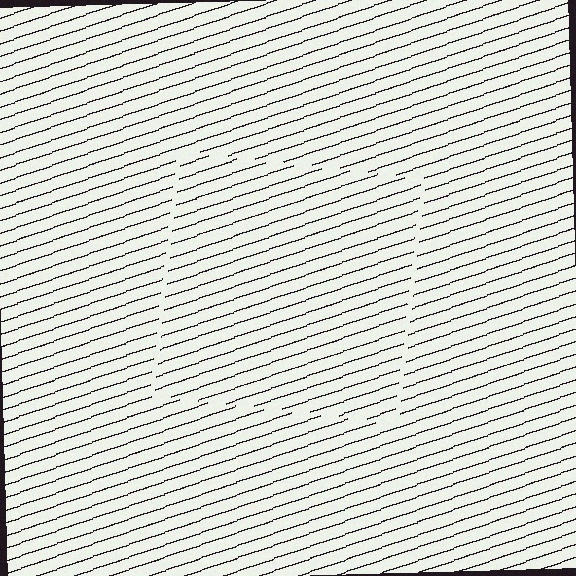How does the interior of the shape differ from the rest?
The interior of the shape contains the same grating, shifted by half a period — the contour is defined by the phase discontinuity where line-ends from the inner and outer gratings abut.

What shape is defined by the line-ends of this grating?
An illusory square. The interior of the shape contains the same grating, shifted by half a period — the contour is defined by the phase discontinuity where line-ends from the inner and outer gratings abut.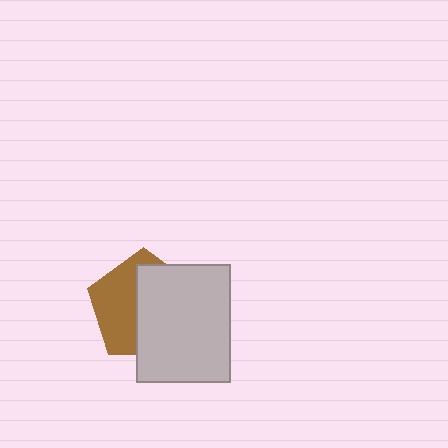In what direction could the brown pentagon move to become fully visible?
The brown pentagon could move left. That would shift it out from behind the light gray rectangle entirely.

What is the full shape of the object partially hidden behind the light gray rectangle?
The partially hidden object is a brown pentagon.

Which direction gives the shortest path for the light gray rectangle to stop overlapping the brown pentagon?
Moving right gives the shortest separation.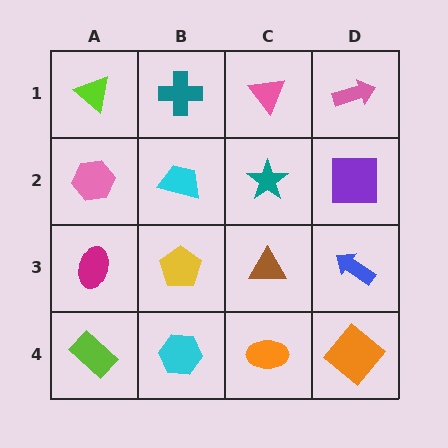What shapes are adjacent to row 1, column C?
A teal star (row 2, column C), a teal cross (row 1, column B), a pink arrow (row 1, column D).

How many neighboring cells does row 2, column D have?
3.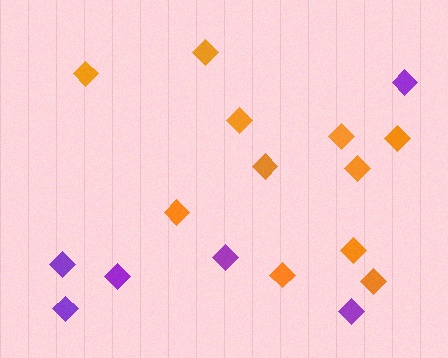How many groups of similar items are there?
There are 2 groups: one group of orange diamonds (11) and one group of purple diamonds (6).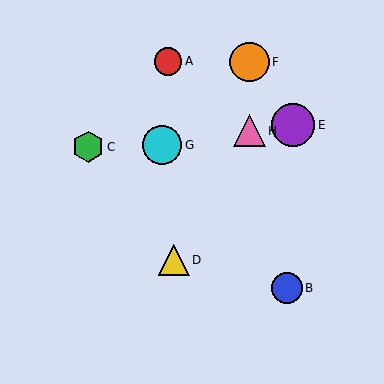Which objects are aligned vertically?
Objects F, H are aligned vertically.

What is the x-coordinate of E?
Object E is at x≈293.